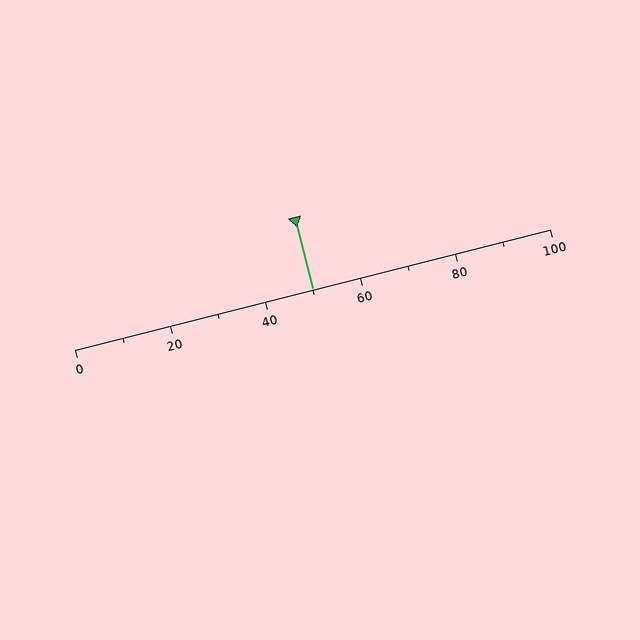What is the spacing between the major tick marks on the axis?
The major ticks are spaced 20 apart.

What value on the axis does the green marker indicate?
The marker indicates approximately 50.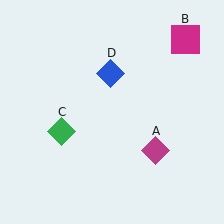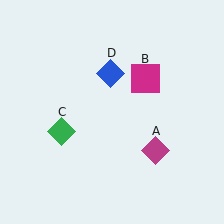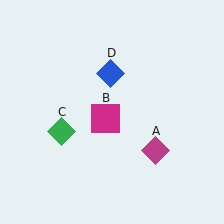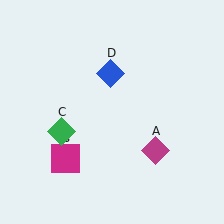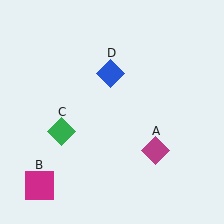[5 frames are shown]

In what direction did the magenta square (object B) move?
The magenta square (object B) moved down and to the left.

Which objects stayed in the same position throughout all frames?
Magenta diamond (object A) and green diamond (object C) and blue diamond (object D) remained stationary.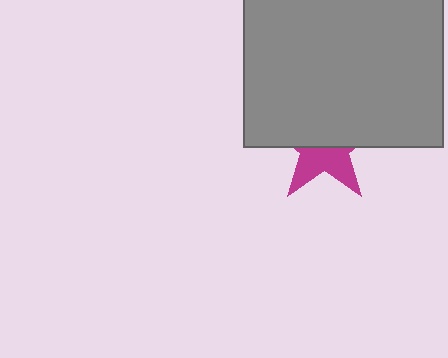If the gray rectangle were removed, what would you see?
You would see the complete magenta star.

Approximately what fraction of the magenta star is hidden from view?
Roughly 57% of the magenta star is hidden behind the gray rectangle.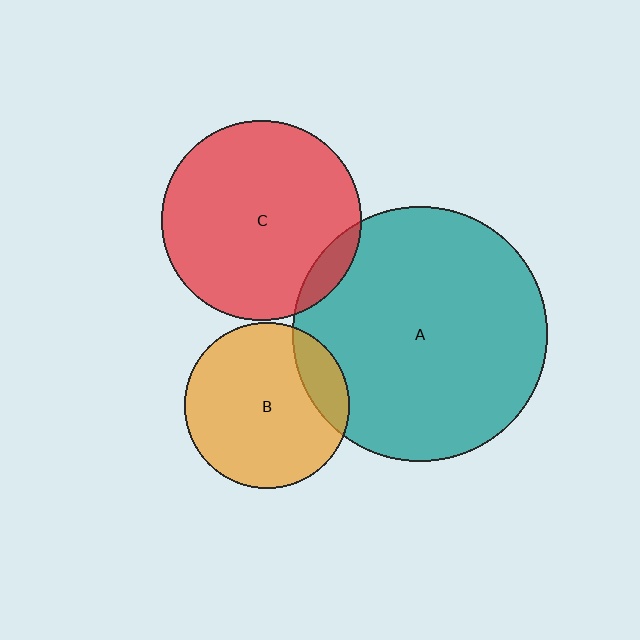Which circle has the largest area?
Circle A (teal).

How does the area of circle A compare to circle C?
Approximately 1.6 times.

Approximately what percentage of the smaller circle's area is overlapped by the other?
Approximately 15%.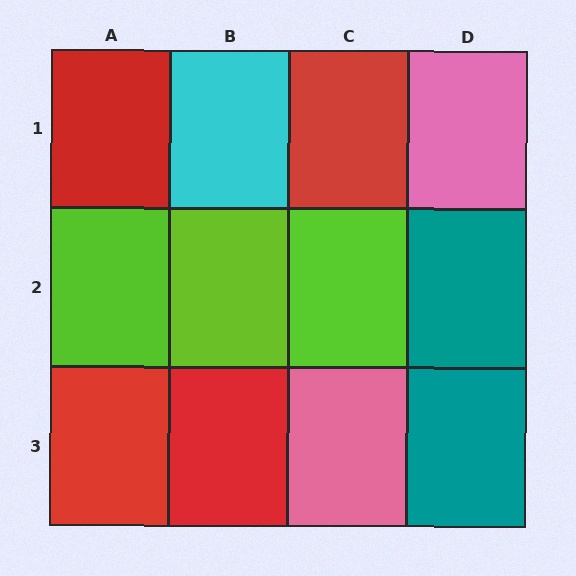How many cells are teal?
2 cells are teal.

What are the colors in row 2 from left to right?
Lime, lime, lime, teal.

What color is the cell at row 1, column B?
Cyan.